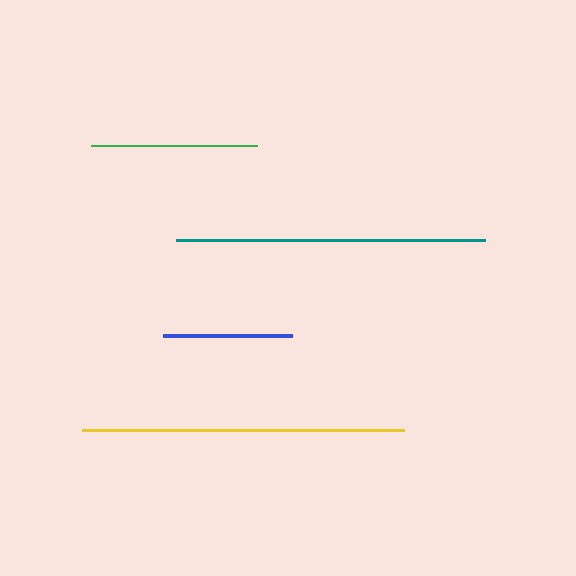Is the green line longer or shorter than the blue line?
The green line is longer than the blue line.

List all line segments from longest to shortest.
From longest to shortest: yellow, teal, green, blue.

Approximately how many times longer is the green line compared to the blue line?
The green line is approximately 1.3 times the length of the blue line.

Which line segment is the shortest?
The blue line is the shortest at approximately 129 pixels.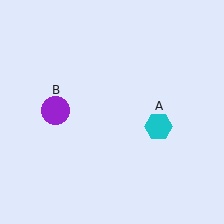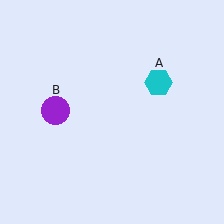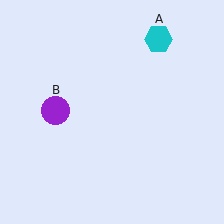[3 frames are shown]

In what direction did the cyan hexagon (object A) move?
The cyan hexagon (object A) moved up.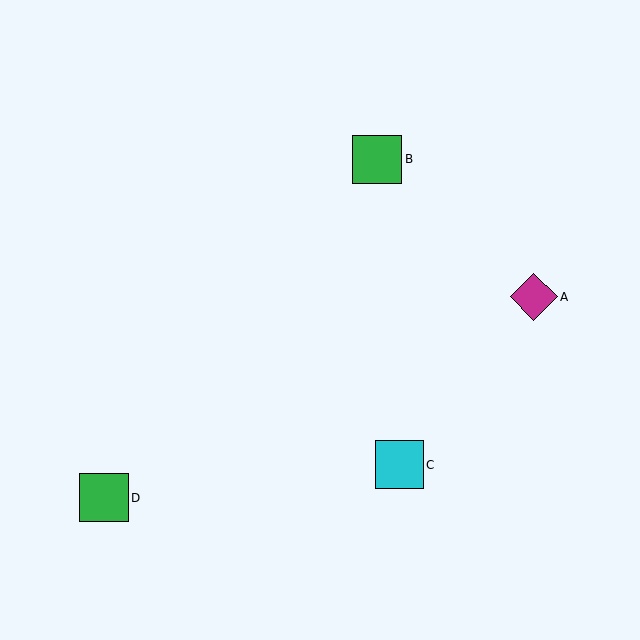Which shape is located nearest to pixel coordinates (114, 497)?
The green square (labeled D) at (104, 498) is nearest to that location.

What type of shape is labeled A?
Shape A is a magenta diamond.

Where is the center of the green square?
The center of the green square is at (104, 498).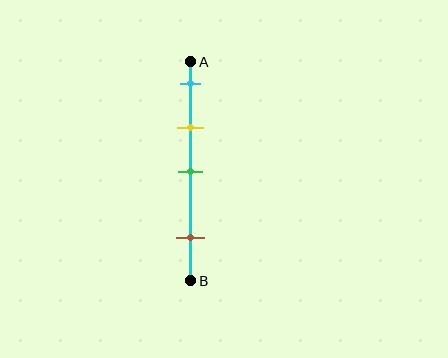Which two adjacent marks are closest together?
The cyan and yellow marks are the closest adjacent pair.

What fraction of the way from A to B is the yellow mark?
The yellow mark is approximately 30% (0.3) of the way from A to B.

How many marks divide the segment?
There are 4 marks dividing the segment.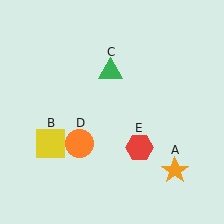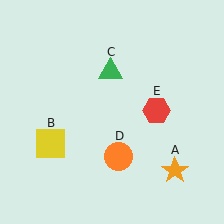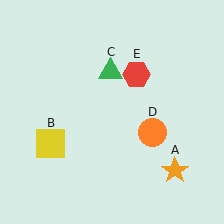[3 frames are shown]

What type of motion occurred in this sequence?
The orange circle (object D), red hexagon (object E) rotated counterclockwise around the center of the scene.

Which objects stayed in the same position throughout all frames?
Orange star (object A) and yellow square (object B) and green triangle (object C) remained stationary.